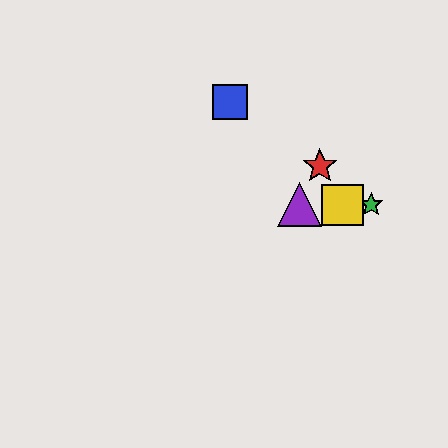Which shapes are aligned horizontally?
The green star, the yellow square, the purple triangle are aligned horizontally.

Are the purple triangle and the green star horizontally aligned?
Yes, both are at y≈205.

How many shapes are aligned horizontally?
3 shapes (the green star, the yellow square, the purple triangle) are aligned horizontally.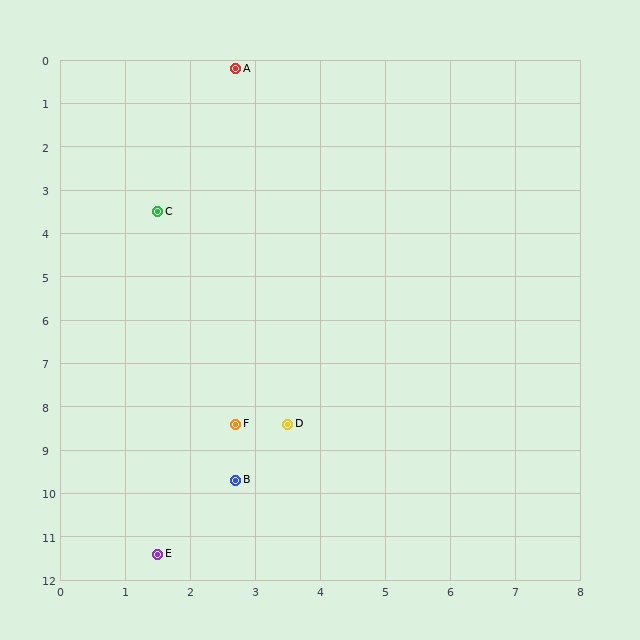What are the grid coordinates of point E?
Point E is at approximately (1.5, 11.4).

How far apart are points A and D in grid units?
Points A and D are about 8.2 grid units apart.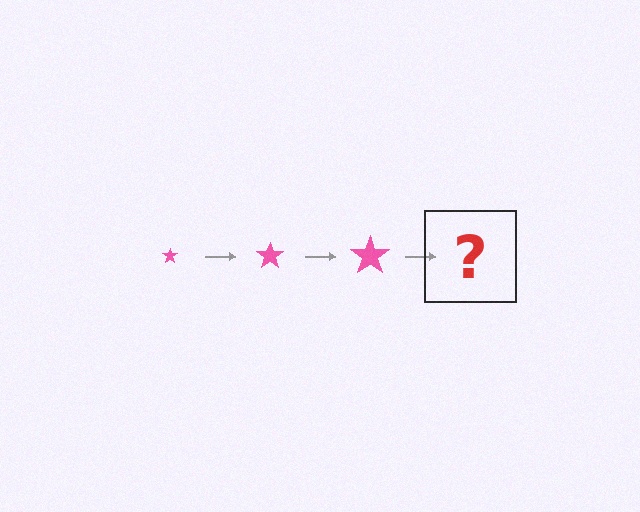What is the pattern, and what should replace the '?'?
The pattern is that the star gets progressively larger each step. The '?' should be a pink star, larger than the previous one.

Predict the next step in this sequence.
The next step is a pink star, larger than the previous one.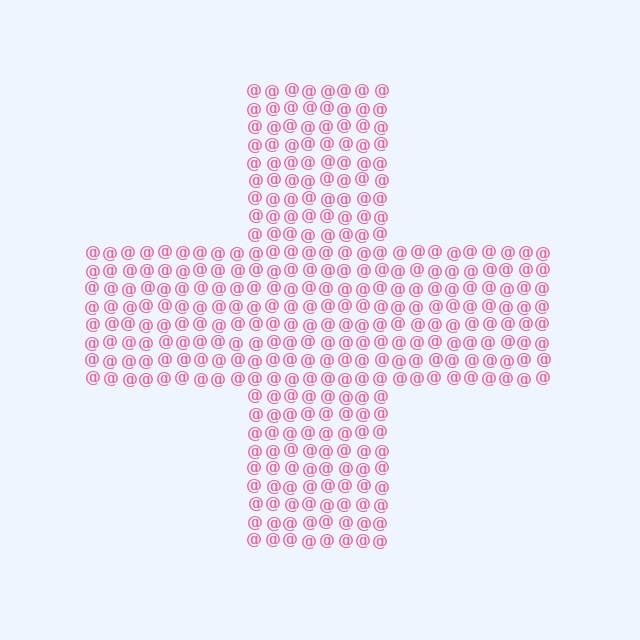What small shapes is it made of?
It is made of small at signs.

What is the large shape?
The large shape is a cross.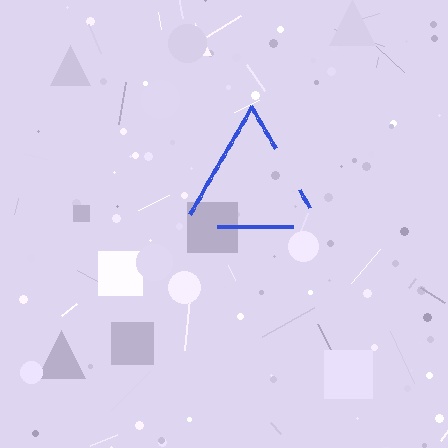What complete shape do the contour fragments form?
The contour fragments form a triangle.